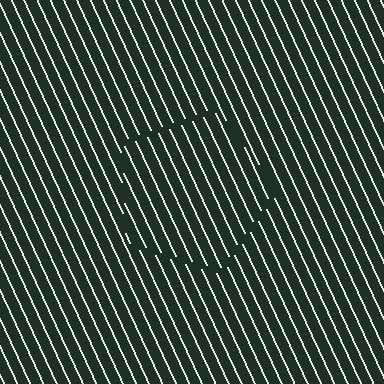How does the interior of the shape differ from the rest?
The interior of the shape contains the same grating, shifted by half a period — the contour is defined by the phase discontinuity where line-ends from the inner and outer gratings abut.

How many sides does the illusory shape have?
5 sides — the line-ends trace a pentagon.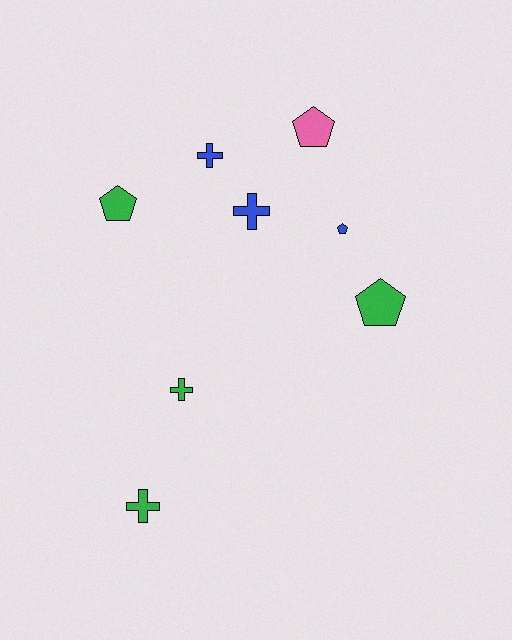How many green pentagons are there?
There are 2 green pentagons.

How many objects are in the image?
There are 8 objects.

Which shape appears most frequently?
Cross, with 4 objects.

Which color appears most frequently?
Green, with 4 objects.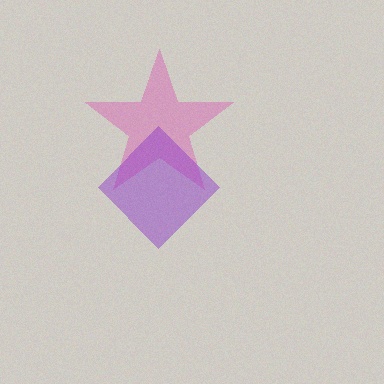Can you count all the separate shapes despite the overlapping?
Yes, there are 2 separate shapes.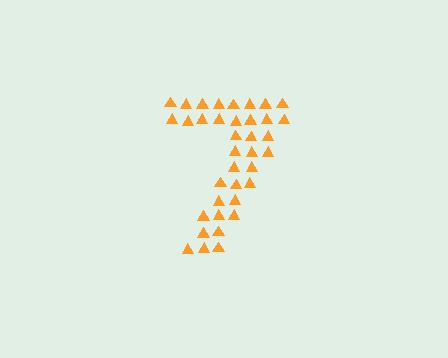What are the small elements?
The small elements are triangles.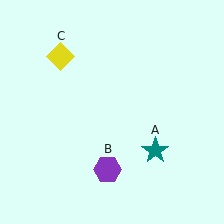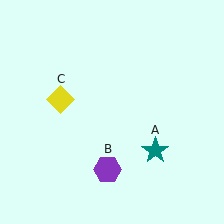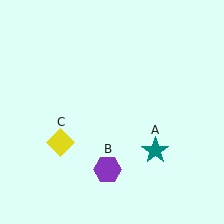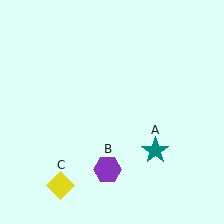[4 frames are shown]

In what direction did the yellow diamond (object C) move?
The yellow diamond (object C) moved down.